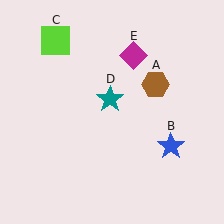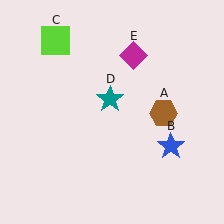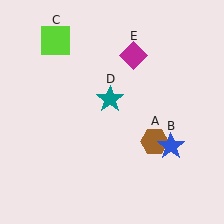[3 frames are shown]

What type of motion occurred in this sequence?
The brown hexagon (object A) rotated clockwise around the center of the scene.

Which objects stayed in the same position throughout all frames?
Blue star (object B) and lime square (object C) and teal star (object D) and magenta diamond (object E) remained stationary.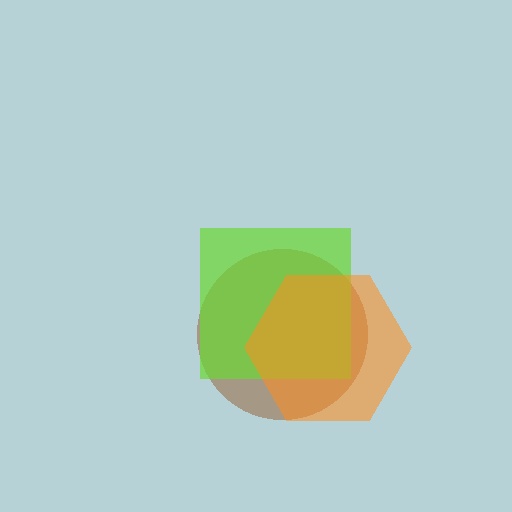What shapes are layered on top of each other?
The layered shapes are: a brown circle, a lime square, an orange hexagon.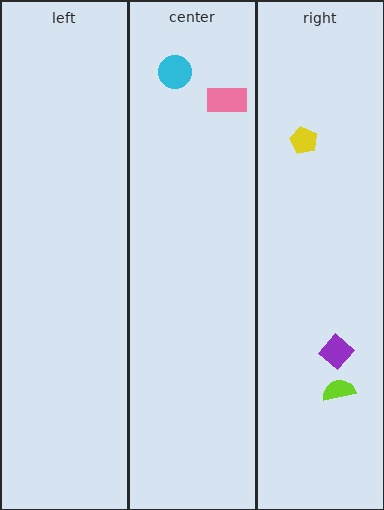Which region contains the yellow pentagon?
The right region.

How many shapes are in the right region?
3.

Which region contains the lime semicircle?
The right region.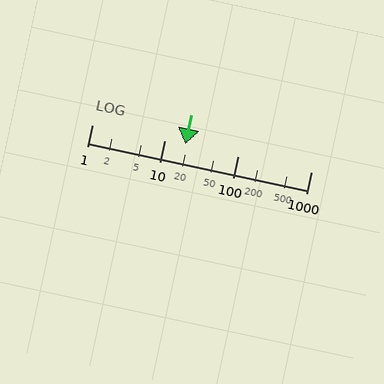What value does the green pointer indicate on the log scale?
The pointer indicates approximately 19.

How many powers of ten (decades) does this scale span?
The scale spans 3 decades, from 1 to 1000.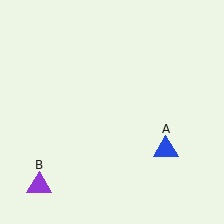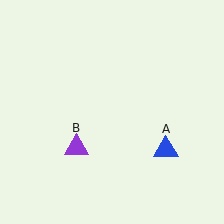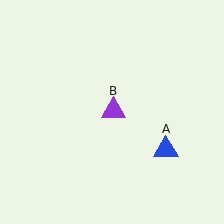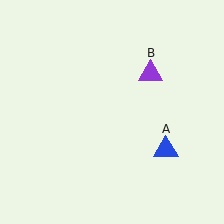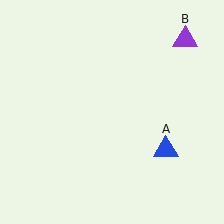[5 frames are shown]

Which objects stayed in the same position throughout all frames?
Blue triangle (object A) remained stationary.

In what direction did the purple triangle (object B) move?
The purple triangle (object B) moved up and to the right.